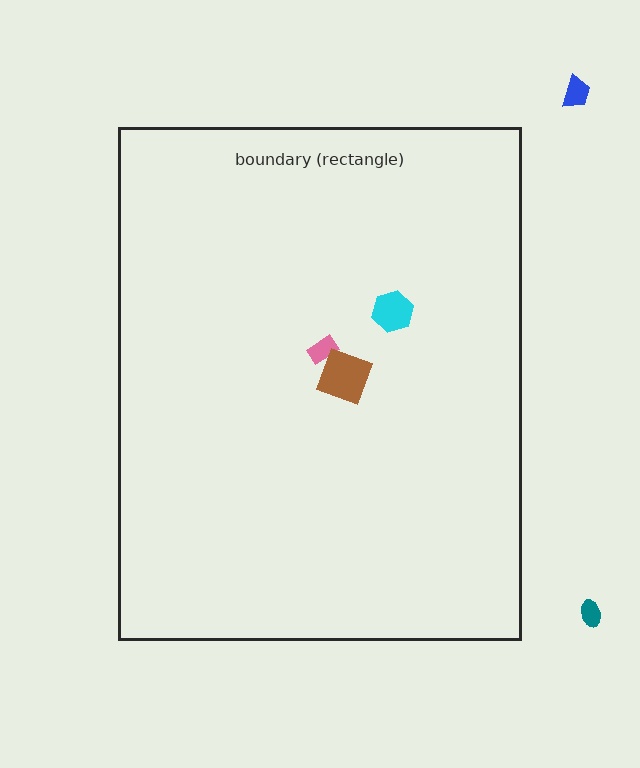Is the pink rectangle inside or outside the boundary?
Inside.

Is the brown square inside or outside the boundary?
Inside.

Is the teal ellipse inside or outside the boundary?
Outside.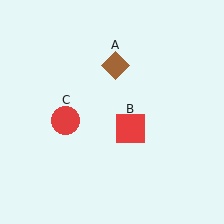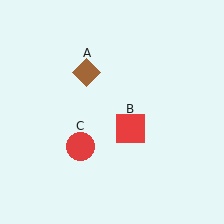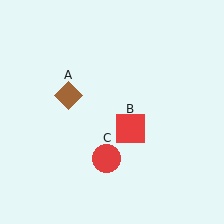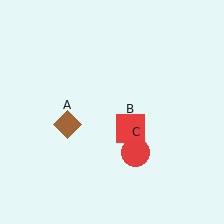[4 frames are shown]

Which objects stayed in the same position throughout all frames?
Red square (object B) remained stationary.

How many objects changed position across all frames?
2 objects changed position: brown diamond (object A), red circle (object C).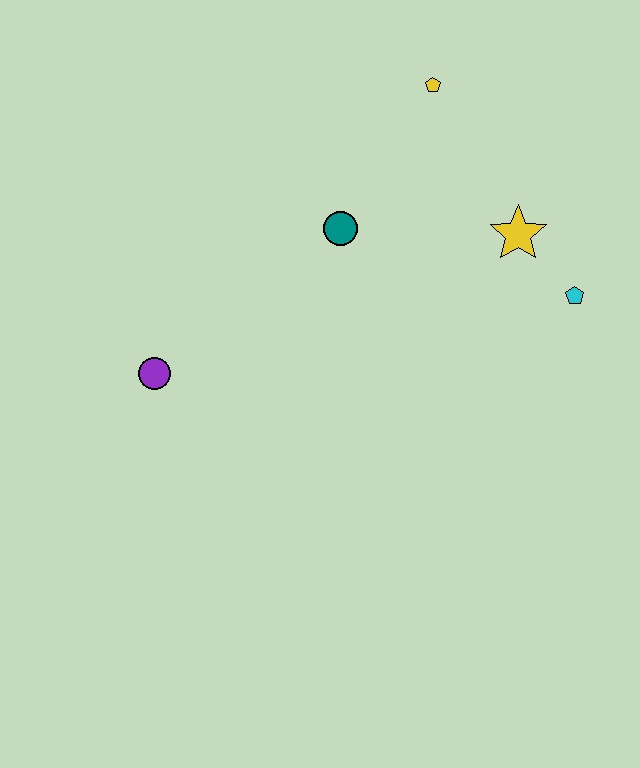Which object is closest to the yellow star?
The cyan pentagon is closest to the yellow star.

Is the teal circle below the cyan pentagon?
No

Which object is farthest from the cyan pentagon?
The purple circle is farthest from the cyan pentagon.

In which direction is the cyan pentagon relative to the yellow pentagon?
The cyan pentagon is below the yellow pentagon.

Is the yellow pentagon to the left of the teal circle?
No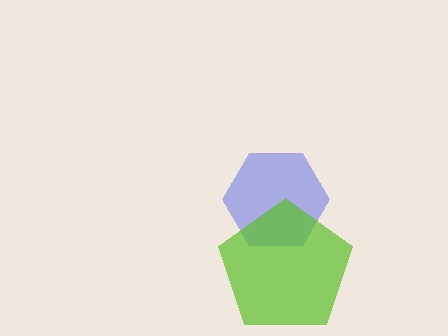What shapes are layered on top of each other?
The layered shapes are: a blue hexagon, a lime pentagon.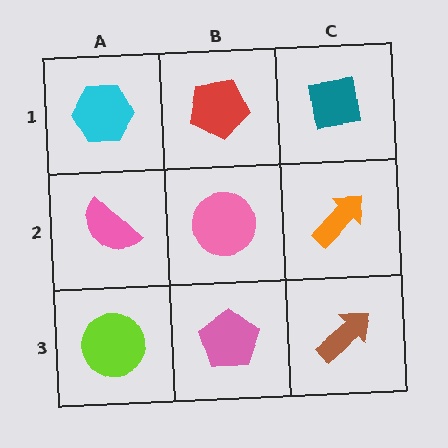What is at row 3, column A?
A lime circle.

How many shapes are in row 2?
3 shapes.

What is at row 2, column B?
A pink circle.